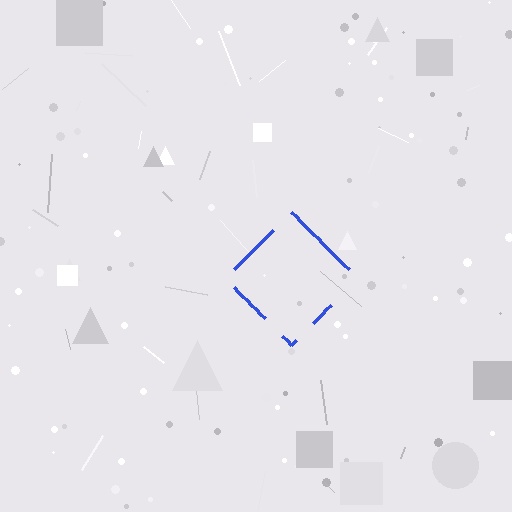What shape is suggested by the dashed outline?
The dashed outline suggests a diamond.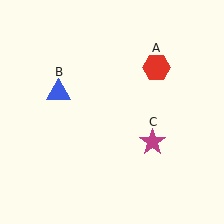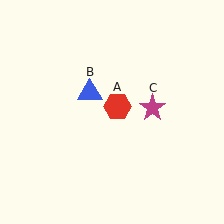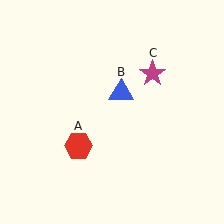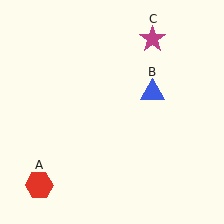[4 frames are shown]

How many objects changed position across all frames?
3 objects changed position: red hexagon (object A), blue triangle (object B), magenta star (object C).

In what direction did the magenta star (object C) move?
The magenta star (object C) moved up.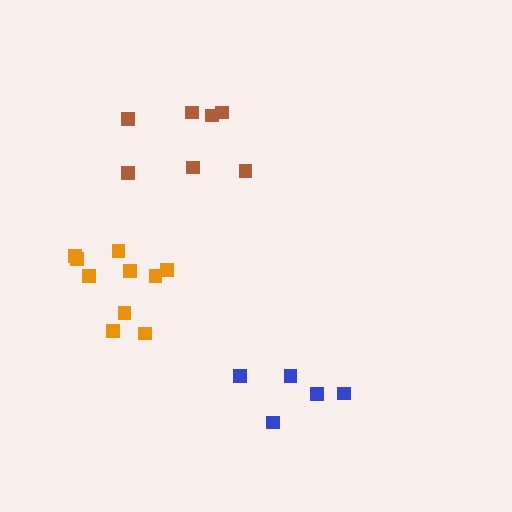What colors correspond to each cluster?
The clusters are colored: orange, brown, blue.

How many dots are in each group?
Group 1: 10 dots, Group 2: 7 dots, Group 3: 5 dots (22 total).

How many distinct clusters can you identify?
There are 3 distinct clusters.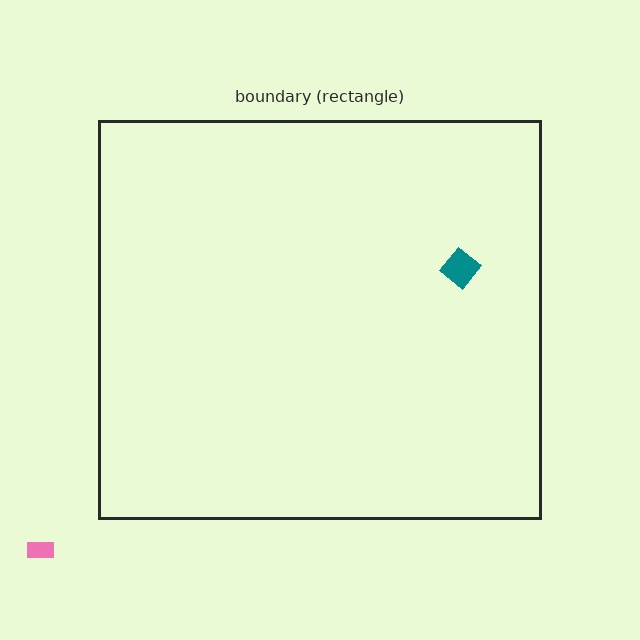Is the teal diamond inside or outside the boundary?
Inside.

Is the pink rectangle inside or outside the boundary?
Outside.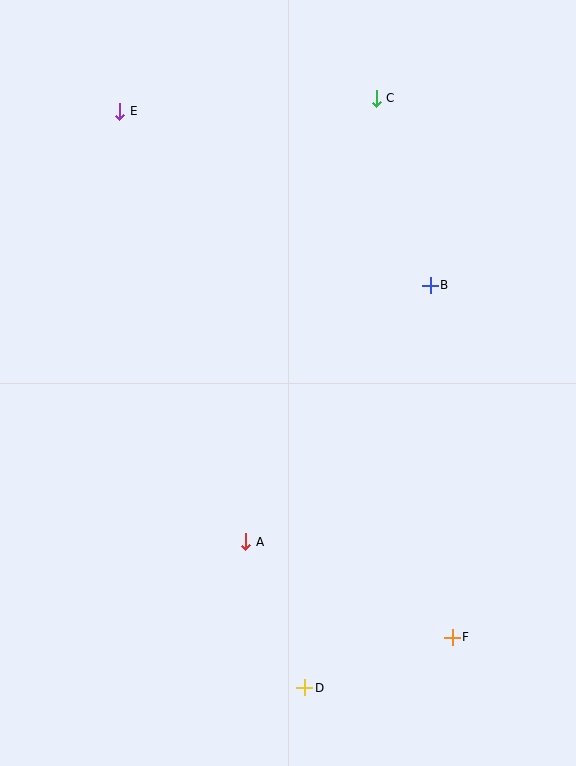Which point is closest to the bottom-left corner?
Point D is closest to the bottom-left corner.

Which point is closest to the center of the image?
Point A at (246, 542) is closest to the center.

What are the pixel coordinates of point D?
Point D is at (305, 688).